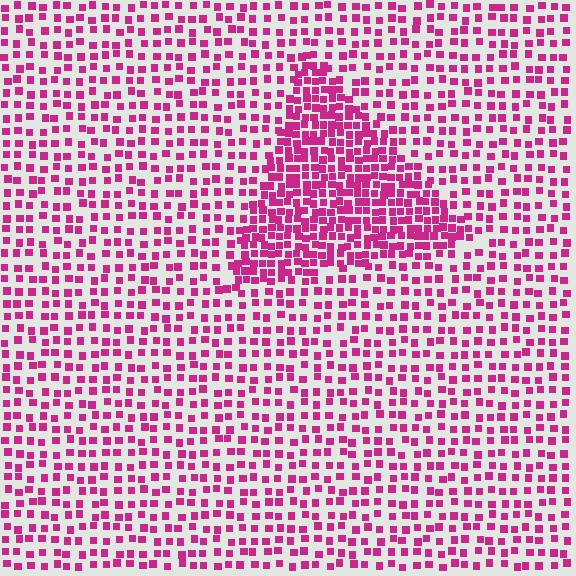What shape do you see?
I see a triangle.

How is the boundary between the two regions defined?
The boundary is defined by a change in element density (approximately 2.1x ratio). All elements are the same color, size, and shape.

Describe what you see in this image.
The image contains small magenta elements arranged at two different densities. A triangle-shaped region is visible where the elements are more densely packed than the surrounding area.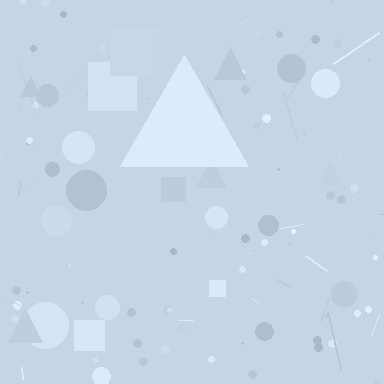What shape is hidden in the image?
A triangle is hidden in the image.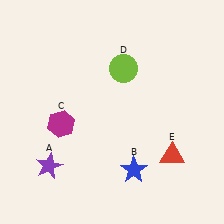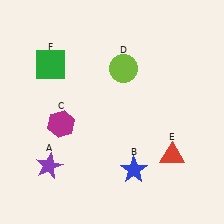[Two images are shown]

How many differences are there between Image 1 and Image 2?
There is 1 difference between the two images.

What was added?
A green square (F) was added in Image 2.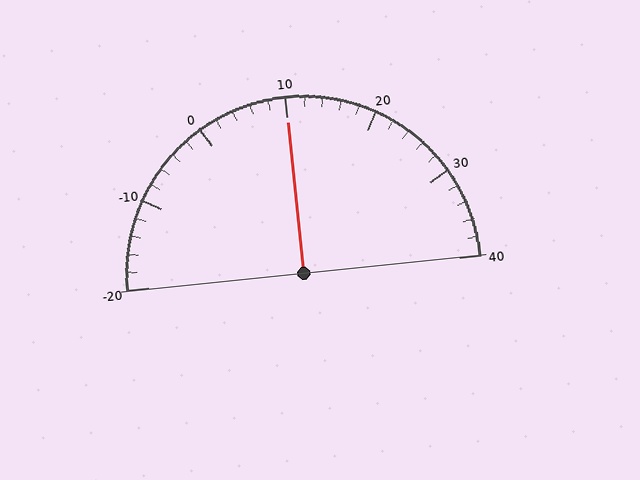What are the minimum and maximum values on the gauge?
The gauge ranges from -20 to 40.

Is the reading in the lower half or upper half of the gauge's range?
The reading is in the upper half of the range (-20 to 40).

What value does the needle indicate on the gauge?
The needle indicates approximately 10.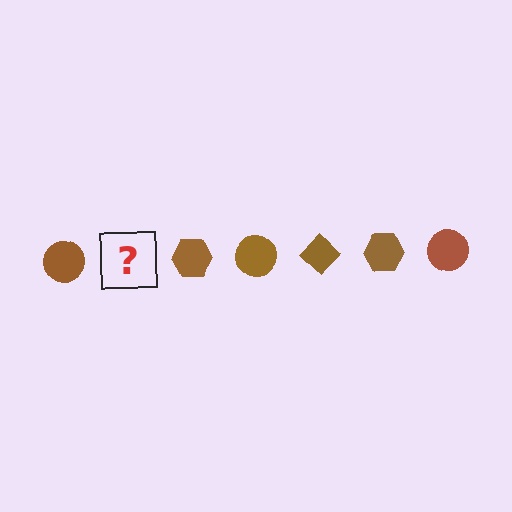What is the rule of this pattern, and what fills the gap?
The rule is that the pattern cycles through circle, diamond, hexagon shapes in brown. The gap should be filled with a brown diamond.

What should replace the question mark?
The question mark should be replaced with a brown diamond.